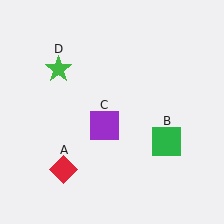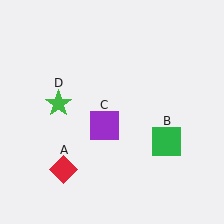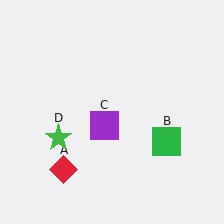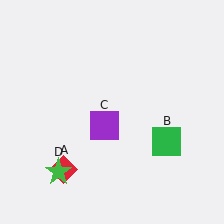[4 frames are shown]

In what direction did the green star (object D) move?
The green star (object D) moved down.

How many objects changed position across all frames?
1 object changed position: green star (object D).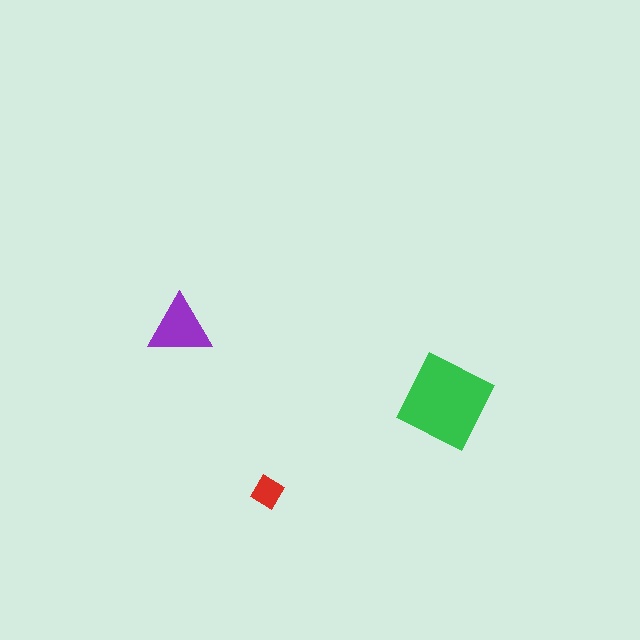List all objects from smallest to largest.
The red diamond, the purple triangle, the green diamond.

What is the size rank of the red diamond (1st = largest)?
3rd.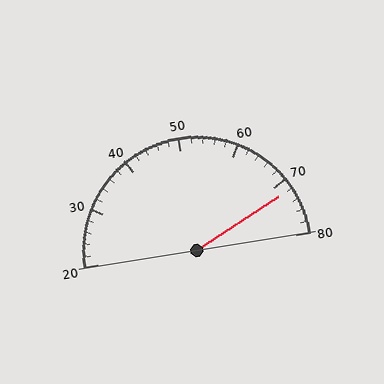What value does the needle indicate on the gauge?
The needle indicates approximately 72.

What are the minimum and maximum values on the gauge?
The gauge ranges from 20 to 80.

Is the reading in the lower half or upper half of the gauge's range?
The reading is in the upper half of the range (20 to 80).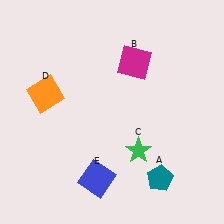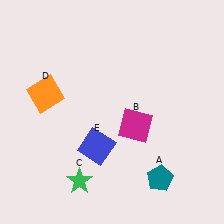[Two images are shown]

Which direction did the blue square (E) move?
The blue square (E) moved up.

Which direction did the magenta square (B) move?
The magenta square (B) moved down.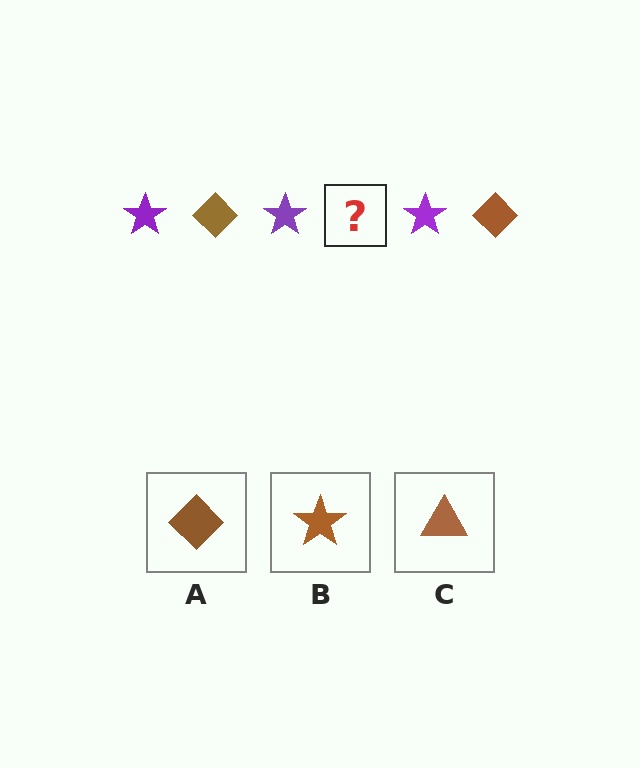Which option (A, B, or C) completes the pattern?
A.